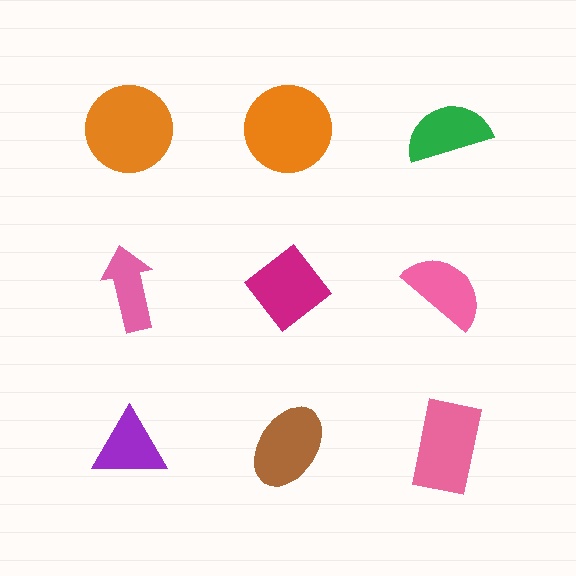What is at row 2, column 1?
A pink arrow.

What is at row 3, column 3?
A pink rectangle.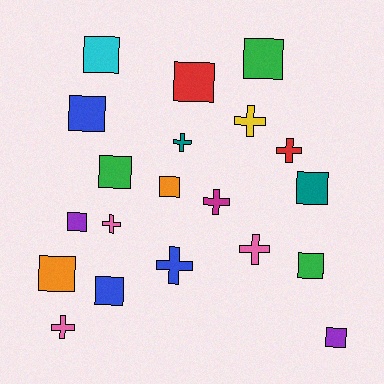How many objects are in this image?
There are 20 objects.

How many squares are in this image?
There are 12 squares.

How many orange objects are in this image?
There are 2 orange objects.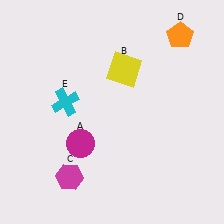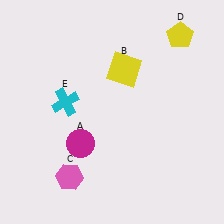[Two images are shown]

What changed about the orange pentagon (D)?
In Image 1, D is orange. In Image 2, it changed to yellow.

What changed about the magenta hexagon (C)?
In Image 1, C is magenta. In Image 2, it changed to pink.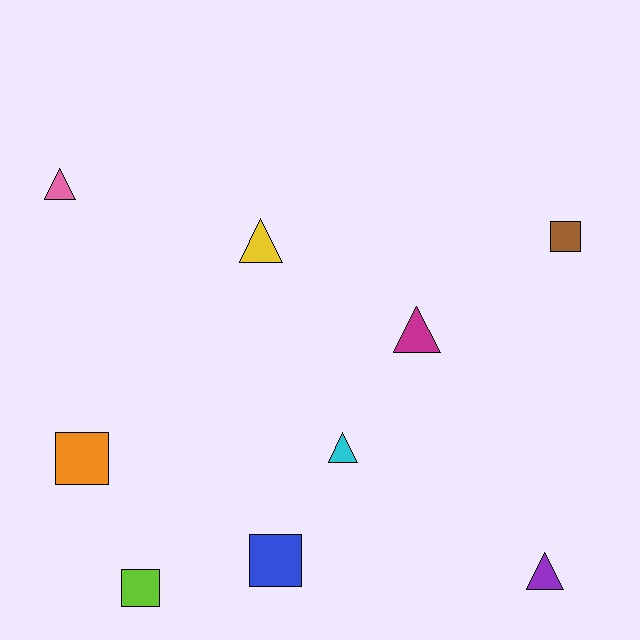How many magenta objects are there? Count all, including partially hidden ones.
There is 1 magenta object.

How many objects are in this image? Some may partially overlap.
There are 9 objects.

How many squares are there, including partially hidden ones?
There are 4 squares.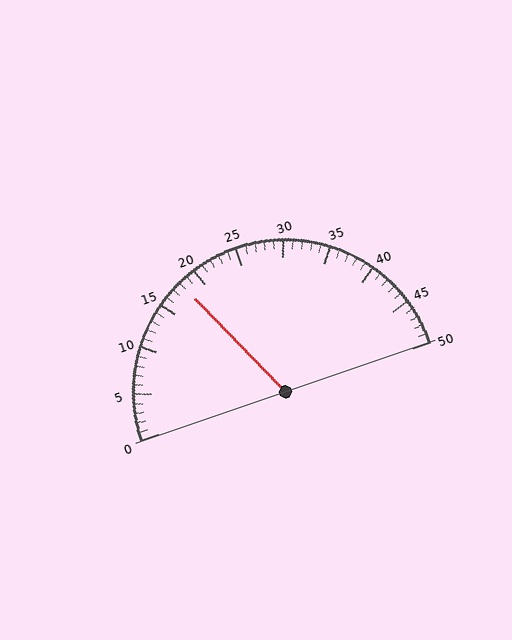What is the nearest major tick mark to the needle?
The nearest major tick mark is 20.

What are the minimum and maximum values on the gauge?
The gauge ranges from 0 to 50.